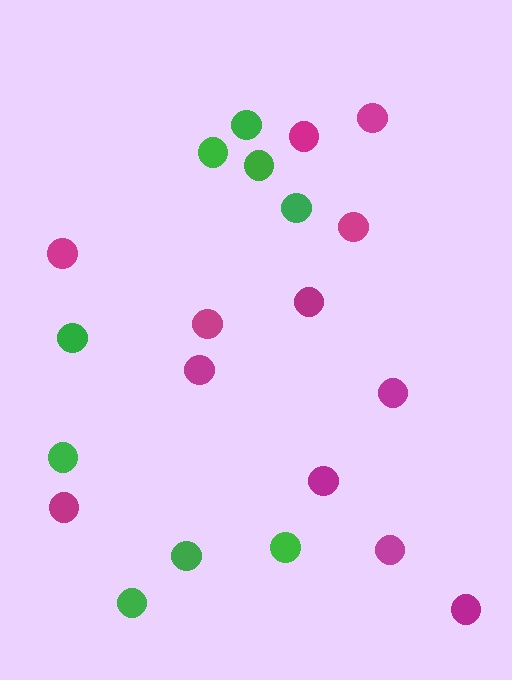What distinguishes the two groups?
There are 2 groups: one group of green circles (9) and one group of magenta circles (12).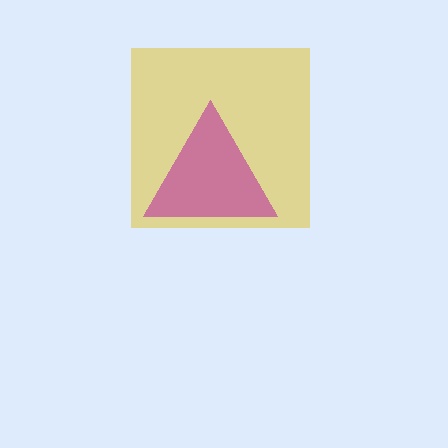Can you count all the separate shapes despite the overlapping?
Yes, there are 2 separate shapes.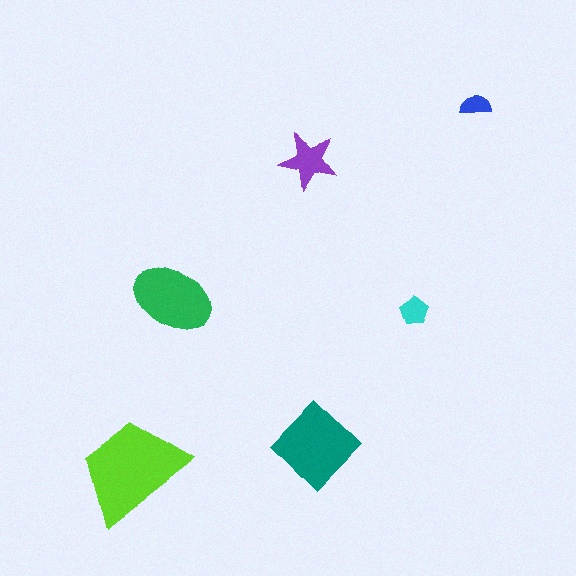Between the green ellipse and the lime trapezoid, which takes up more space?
The lime trapezoid.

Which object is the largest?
The lime trapezoid.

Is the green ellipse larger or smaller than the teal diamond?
Smaller.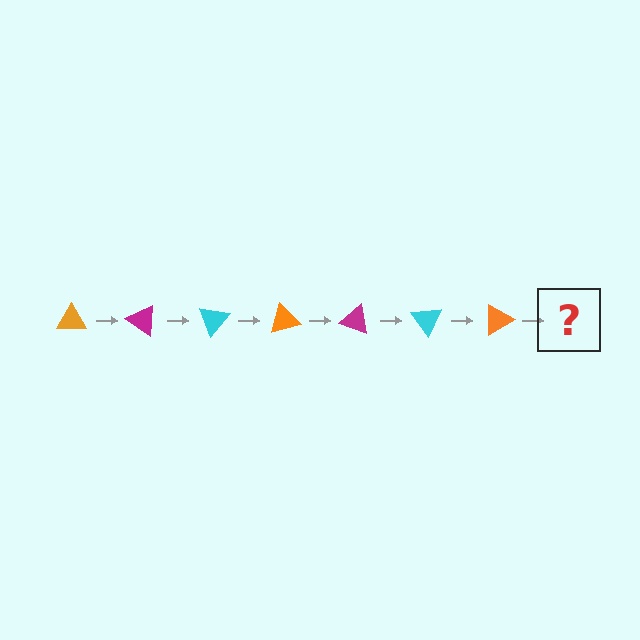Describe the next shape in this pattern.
It should be a magenta triangle, rotated 245 degrees from the start.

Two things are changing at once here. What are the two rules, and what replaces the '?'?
The two rules are that it rotates 35 degrees each step and the color cycles through orange, magenta, and cyan. The '?' should be a magenta triangle, rotated 245 degrees from the start.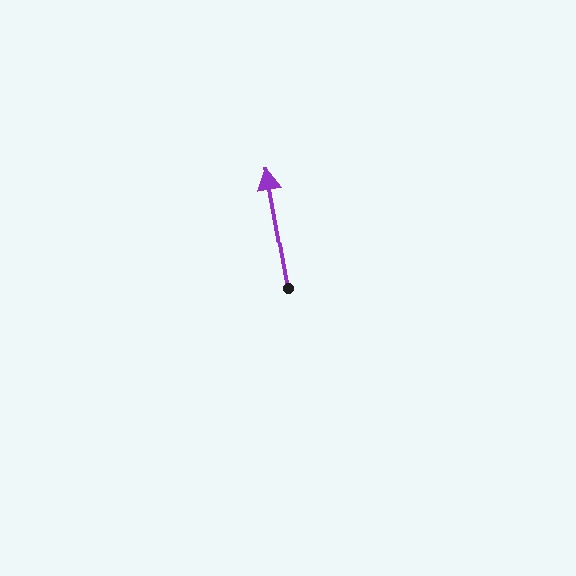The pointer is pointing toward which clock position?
Roughly 12 o'clock.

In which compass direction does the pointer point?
North.